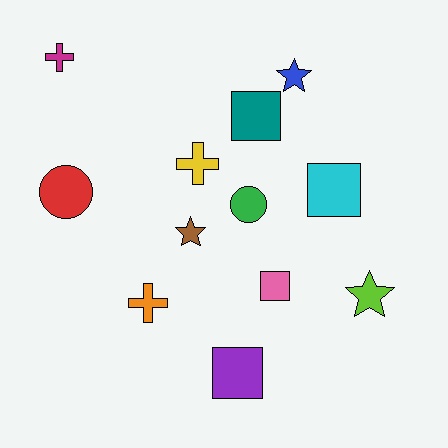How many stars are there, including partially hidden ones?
There are 3 stars.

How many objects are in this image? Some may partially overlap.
There are 12 objects.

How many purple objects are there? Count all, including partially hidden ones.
There is 1 purple object.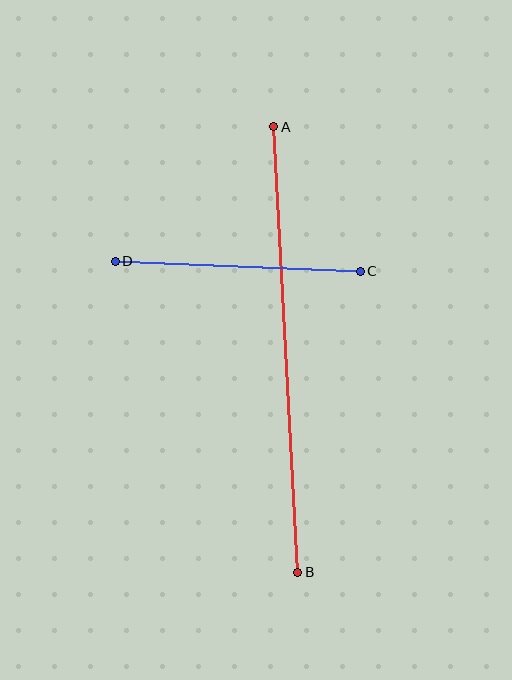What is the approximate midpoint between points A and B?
The midpoint is at approximately (286, 349) pixels.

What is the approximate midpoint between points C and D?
The midpoint is at approximately (238, 266) pixels.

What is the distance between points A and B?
The distance is approximately 446 pixels.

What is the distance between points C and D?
The distance is approximately 245 pixels.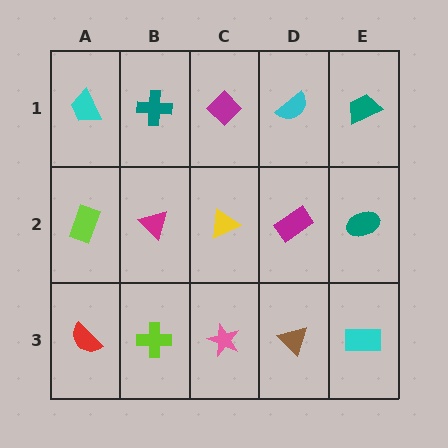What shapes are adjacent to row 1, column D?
A magenta rectangle (row 2, column D), a magenta diamond (row 1, column C), a teal trapezoid (row 1, column E).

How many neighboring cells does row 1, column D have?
3.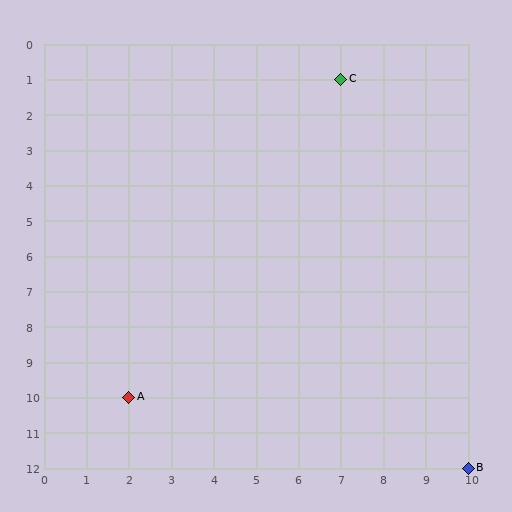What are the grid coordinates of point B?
Point B is at grid coordinates (10, 12).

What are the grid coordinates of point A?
Point A is at grid coordinates (2, 10).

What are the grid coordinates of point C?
Point C is at grid coordinates (7, 1).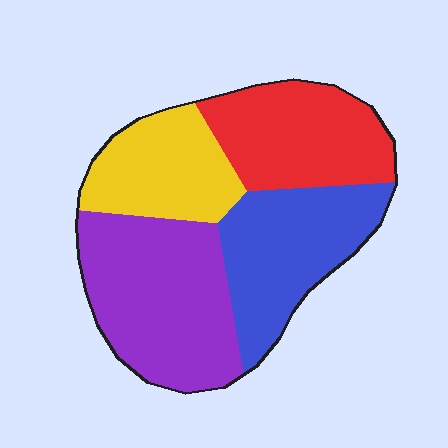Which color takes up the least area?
Yellow, at roughly 20%.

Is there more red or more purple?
Purple.